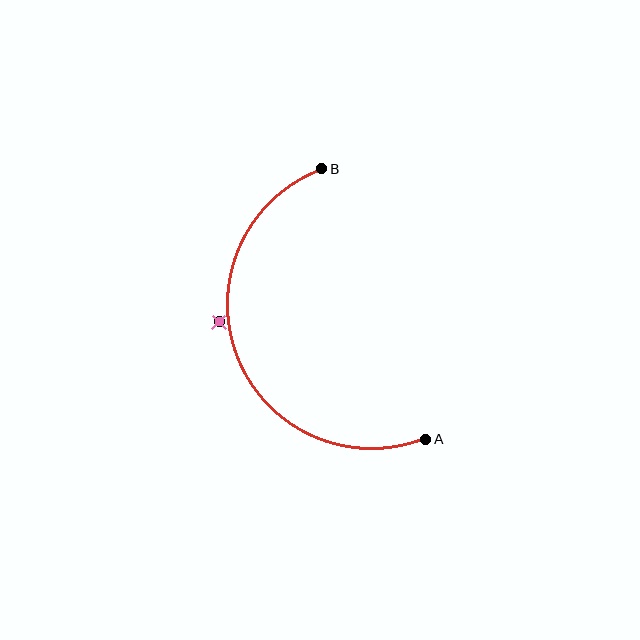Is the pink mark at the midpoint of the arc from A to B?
No — the pink mark does not lie on the arc at all. It sits slightly outside the curve.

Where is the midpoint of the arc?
The arc midpoint is the point on the curve farthest from the straight line joining A and B. It sits to the left of that line.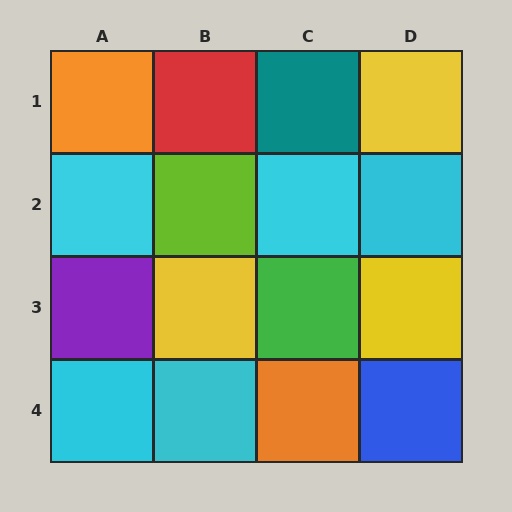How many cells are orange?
2 cells are orange.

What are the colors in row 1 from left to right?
Orange, red, teal, yellow.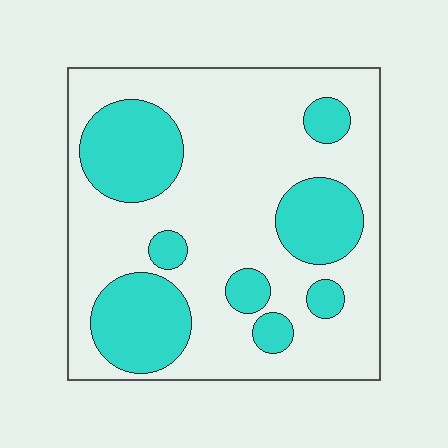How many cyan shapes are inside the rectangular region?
8.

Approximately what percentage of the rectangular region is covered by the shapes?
Approximately 30%.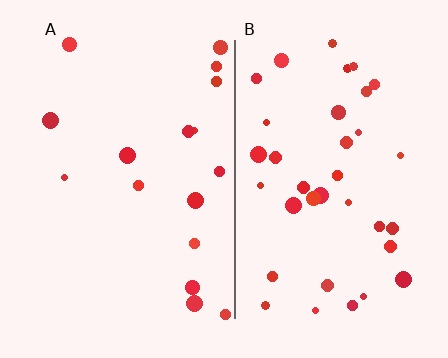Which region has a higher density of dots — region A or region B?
B (the right).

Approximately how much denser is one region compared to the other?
Approximately 2.2× — region B over region A.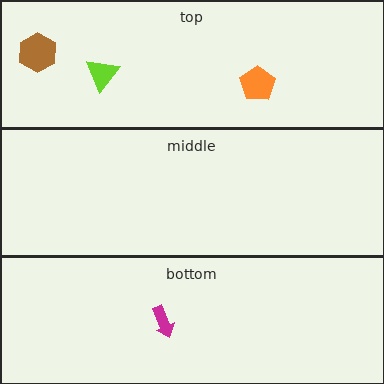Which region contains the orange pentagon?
The top region.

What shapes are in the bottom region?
The magenta arrow.